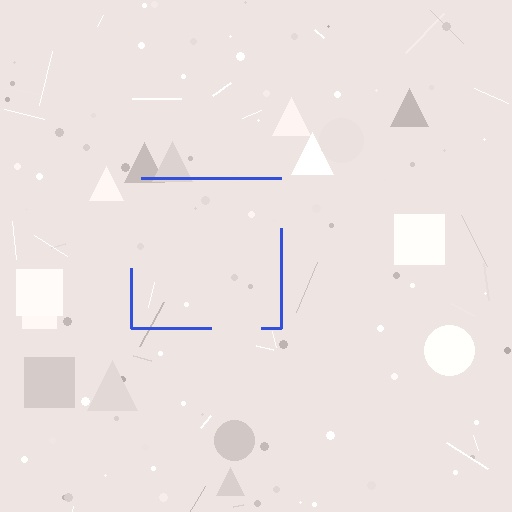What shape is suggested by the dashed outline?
The dashed outline suggests a square.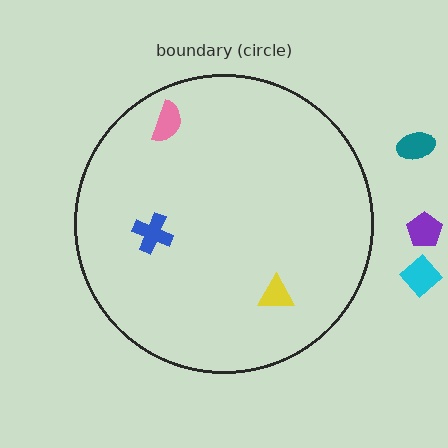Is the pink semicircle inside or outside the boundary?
Inside.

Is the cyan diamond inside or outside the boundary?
Outside.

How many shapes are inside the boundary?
3 inside, 3 outside.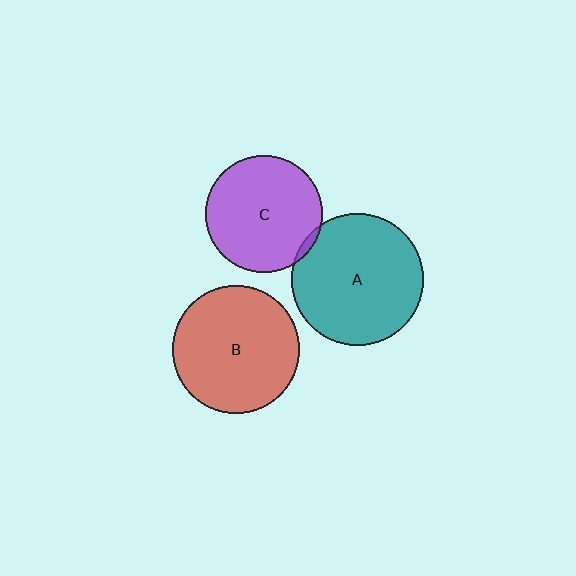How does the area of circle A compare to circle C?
Approximately 1.3 times.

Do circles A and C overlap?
Yes.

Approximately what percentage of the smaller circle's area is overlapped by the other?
Approximately 5%.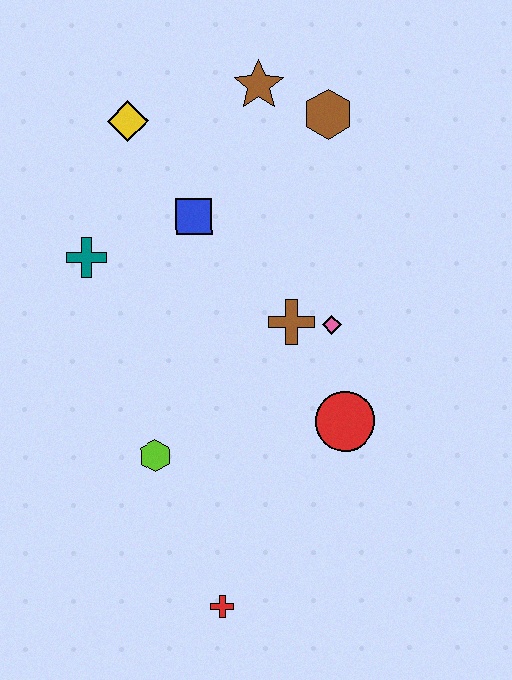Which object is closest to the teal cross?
The blue square is closest to the teal cross.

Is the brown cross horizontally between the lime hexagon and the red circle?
Yes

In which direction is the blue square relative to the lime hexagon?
The blue square is above the lime hexagon.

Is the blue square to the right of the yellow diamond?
Yes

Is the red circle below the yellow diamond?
Yes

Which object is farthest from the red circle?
The yellow diamond is farthest from the red circle.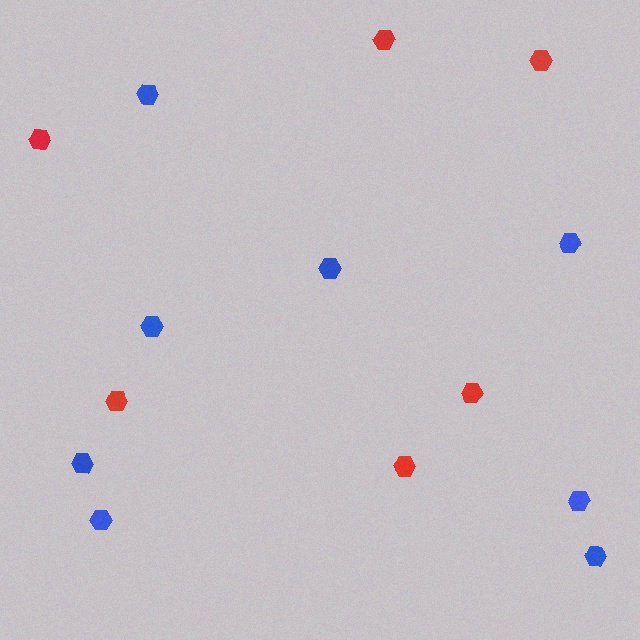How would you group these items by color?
There are 2 groups: one group of blue hexagons (8) and one group of red hexagons (6).